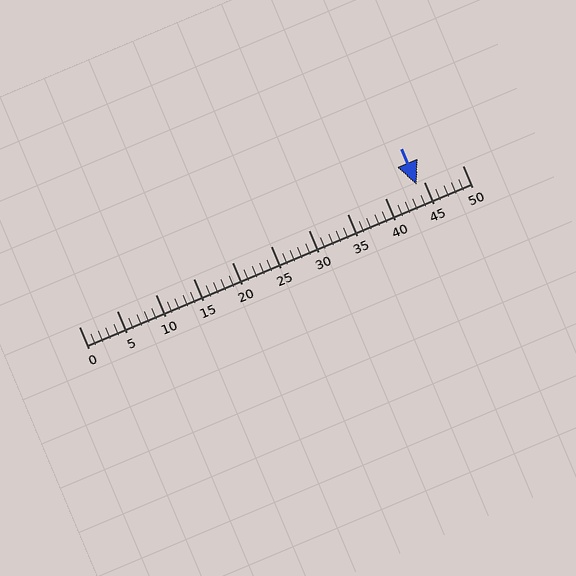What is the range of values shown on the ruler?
The ruler shows values from 0 to 50.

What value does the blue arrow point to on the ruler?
The blue arrow points to approximately 44.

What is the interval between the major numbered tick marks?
The major tick marks are spaced 5 units apart.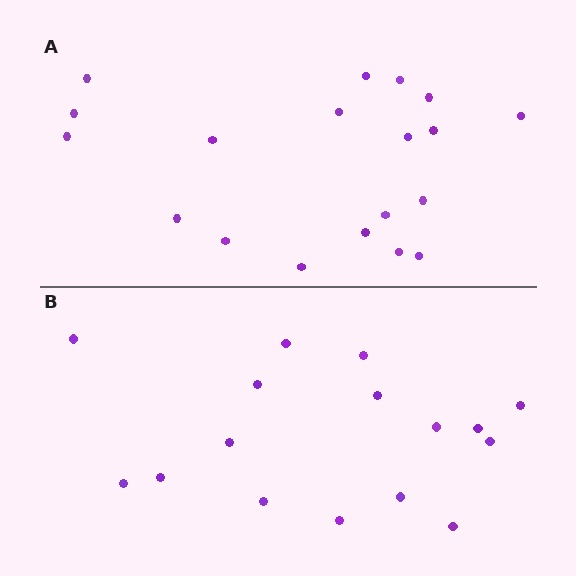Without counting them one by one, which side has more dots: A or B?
Region A (the top region) has more dots.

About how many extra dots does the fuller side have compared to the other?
Region A has just a few more — roughly 2 or 3 more dots than region B.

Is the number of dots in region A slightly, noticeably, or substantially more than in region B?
Region A has only slightly more — the two regions are fairly close. The ratio is roughly 1.2 to 1.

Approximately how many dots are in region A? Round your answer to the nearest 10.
About 20 dots. (The exact count is 19, which rounds to 20.)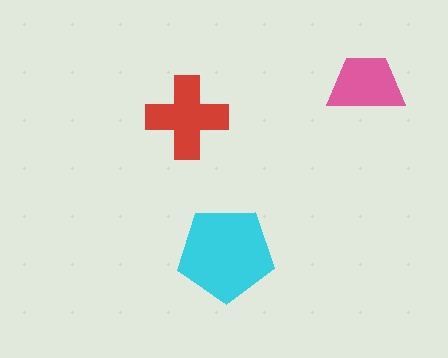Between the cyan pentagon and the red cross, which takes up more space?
The cyan pentagon.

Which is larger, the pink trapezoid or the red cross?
The red cross.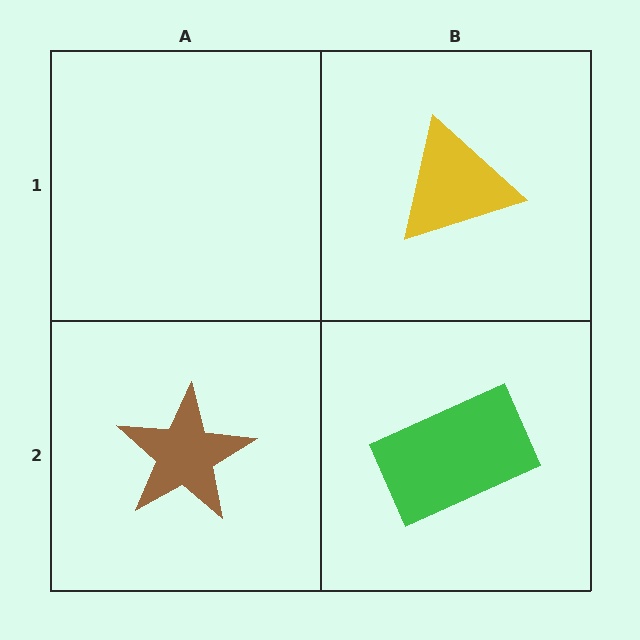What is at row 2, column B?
A green rectangle.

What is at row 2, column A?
A brown star.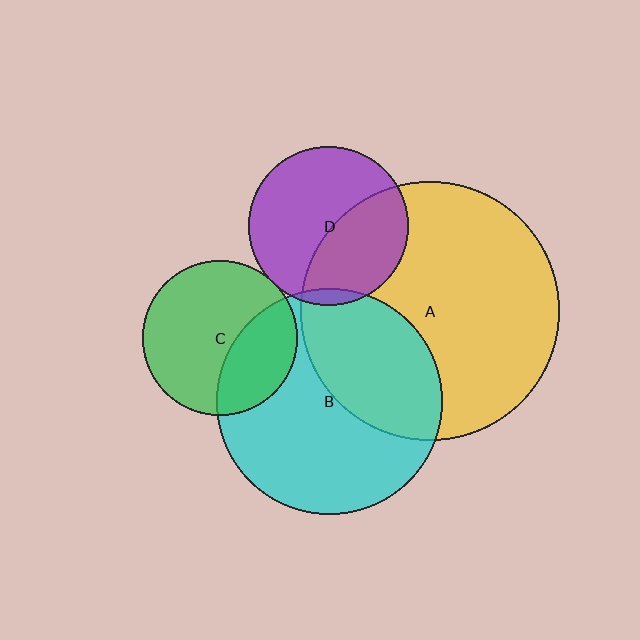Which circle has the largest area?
Circle A (yellow).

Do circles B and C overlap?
Yes.